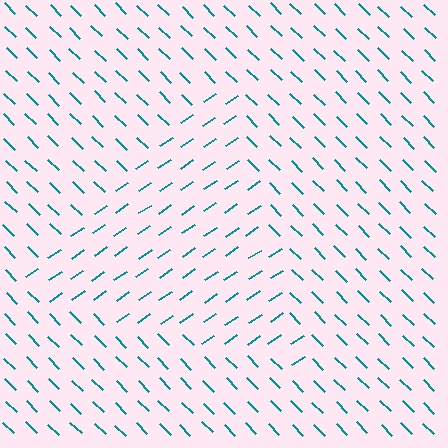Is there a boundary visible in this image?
Yes, there is a texture boundary formed by a change in line orientation.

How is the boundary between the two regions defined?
The boundary is defined purely by a change in line orientation (approximately 79 degrees difference). All lines are the same color and thickness.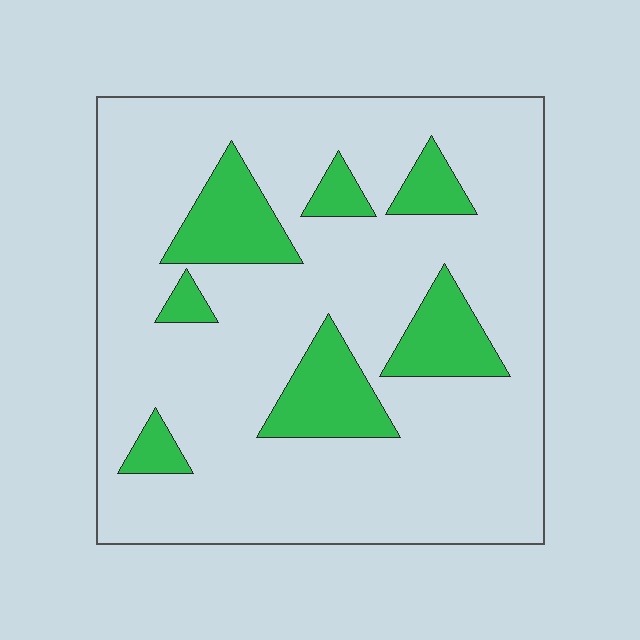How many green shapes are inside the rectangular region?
7.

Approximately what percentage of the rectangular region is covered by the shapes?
Approximately 20%.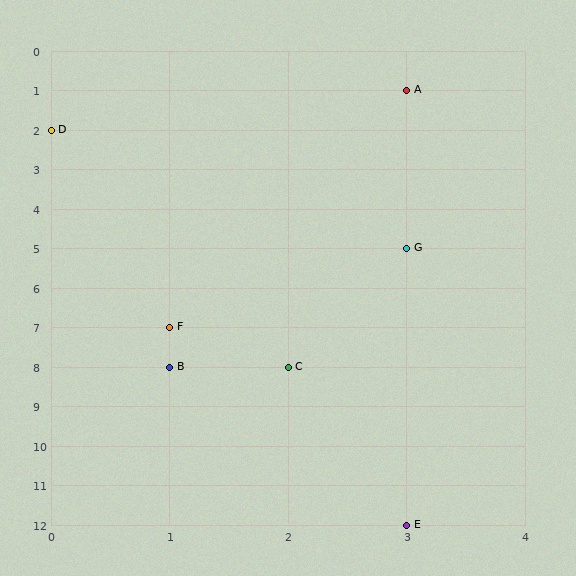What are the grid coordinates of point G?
Point G is at grid coordinates (3, 5).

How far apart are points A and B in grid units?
Points A and B are 2 columns and 7 rows apart (about 7.3 grid units diagonally).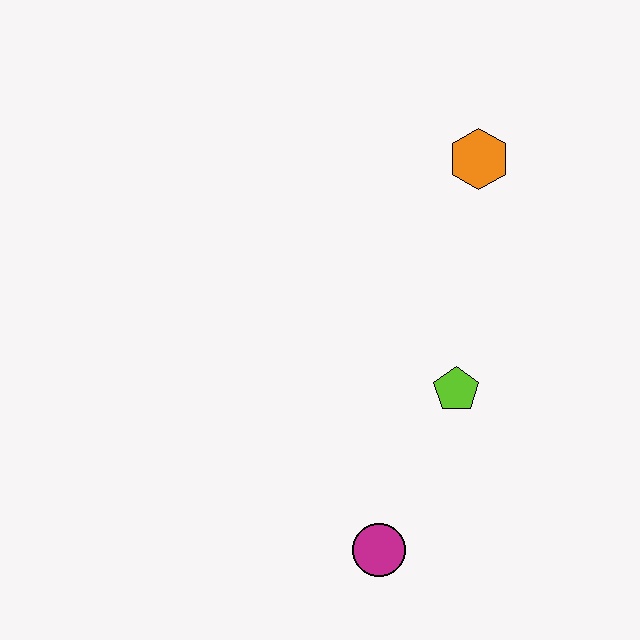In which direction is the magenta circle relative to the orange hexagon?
The magenta circle is below the orange hexagon.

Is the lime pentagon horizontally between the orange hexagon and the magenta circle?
Yes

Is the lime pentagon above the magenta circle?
Yes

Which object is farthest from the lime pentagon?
The orange hexagon is farthest from the lime pentagon.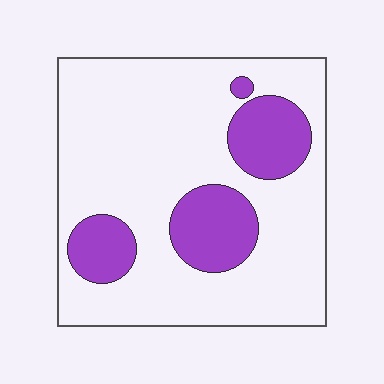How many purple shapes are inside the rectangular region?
4.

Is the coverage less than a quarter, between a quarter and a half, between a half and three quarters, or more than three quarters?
Less than a quarter.